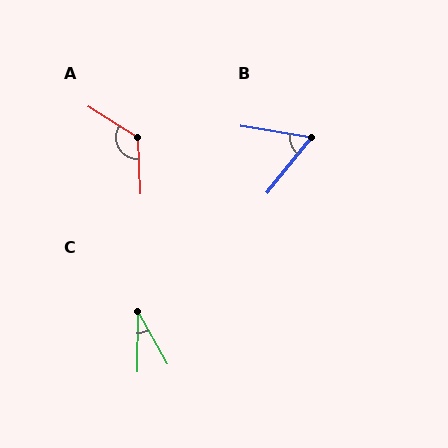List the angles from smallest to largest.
C (30°), B (60°), A (125°).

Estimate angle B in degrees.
Approximately 60 degrees.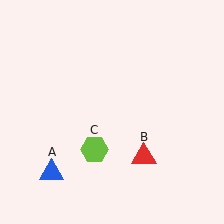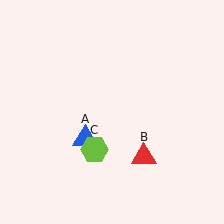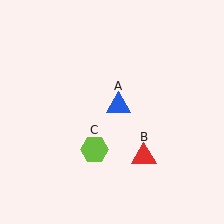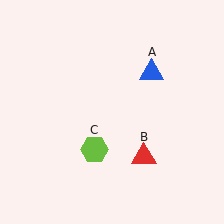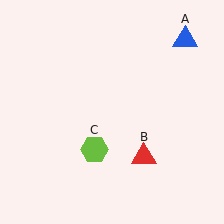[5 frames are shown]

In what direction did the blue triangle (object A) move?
The blue triangle (object A) moved up and to the right.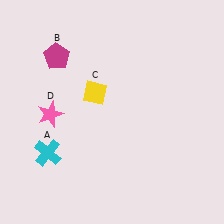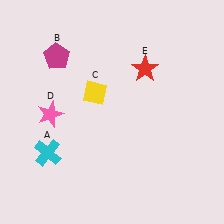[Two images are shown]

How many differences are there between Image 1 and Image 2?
There is 1 difference between the two images.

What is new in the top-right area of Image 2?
A red star (E) was added in the top-right area of Image 2.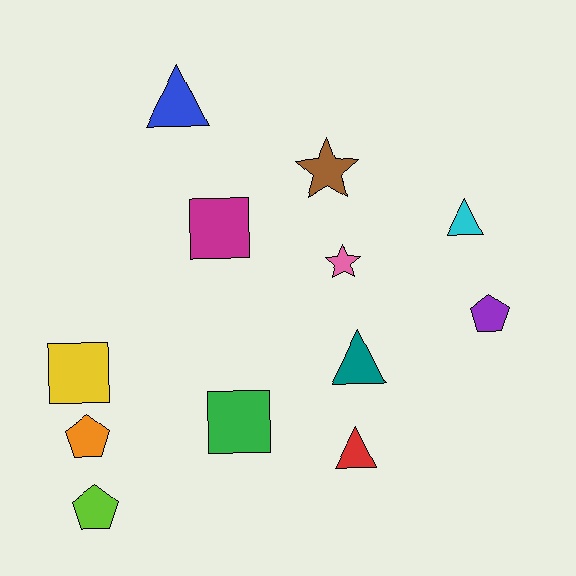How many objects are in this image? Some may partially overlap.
There are 12 objects.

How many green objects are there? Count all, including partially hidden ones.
There is 1 green object.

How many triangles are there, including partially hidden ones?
There are 4 triangles.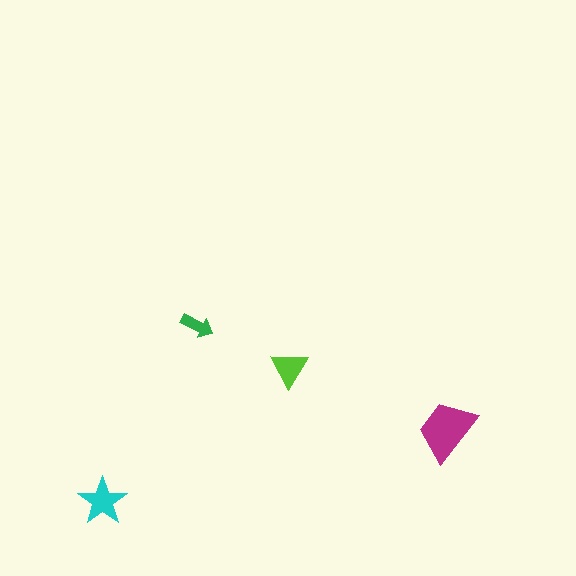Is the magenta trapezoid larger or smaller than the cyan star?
Larger.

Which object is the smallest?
The green arrow.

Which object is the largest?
The magenta trapezoid.